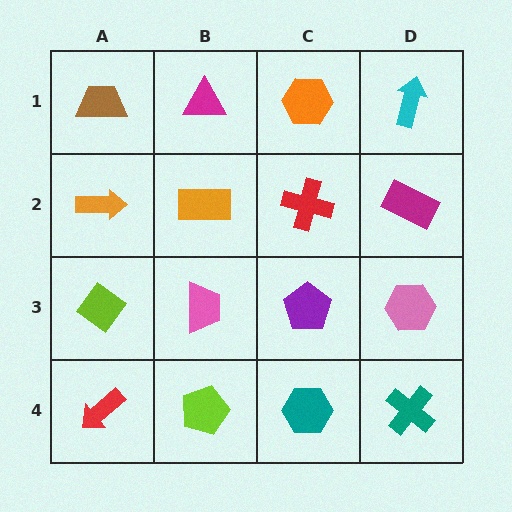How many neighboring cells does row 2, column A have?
3.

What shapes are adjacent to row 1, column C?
A red cross (row 2, column C), a magenta triangle (row 1, column B), a cyan arrow (row 1, column D).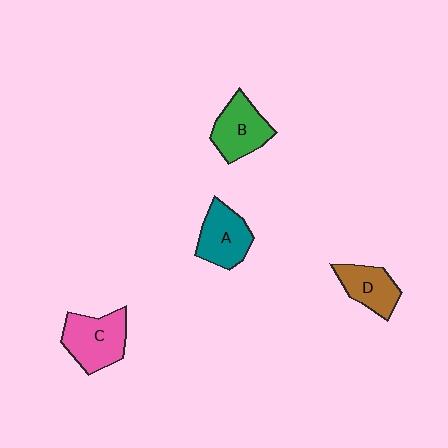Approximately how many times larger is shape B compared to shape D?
Approximately 1.2 times.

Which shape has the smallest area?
Shape D (brown).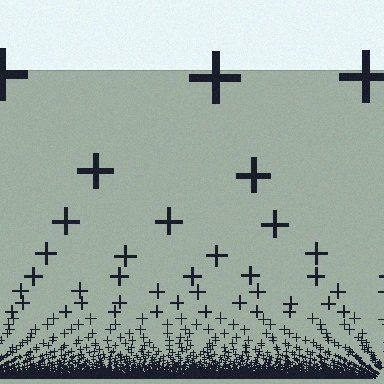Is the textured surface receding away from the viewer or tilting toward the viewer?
The surface appears to tilt toward the viewer. Texture elements get larger and sparser toward the top.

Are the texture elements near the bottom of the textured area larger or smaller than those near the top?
Smaller. The gradient is inverted — elements near the bottom are smaller and denser.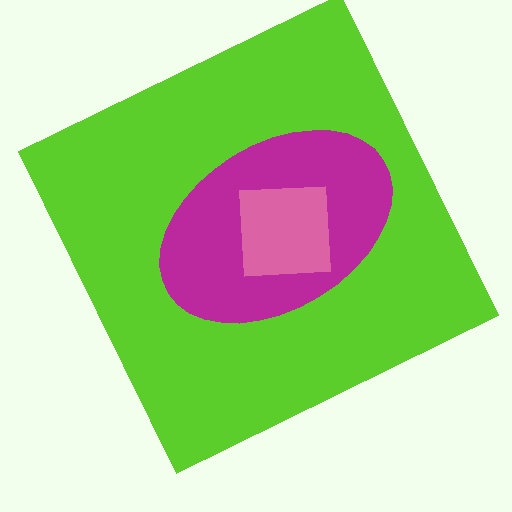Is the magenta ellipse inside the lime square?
Yes.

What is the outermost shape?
The lime square.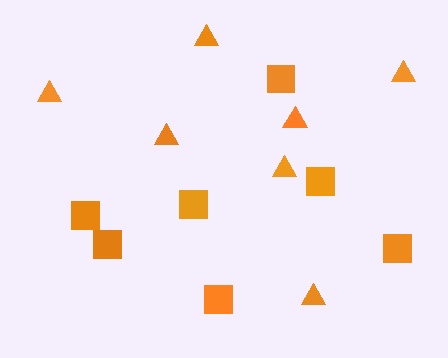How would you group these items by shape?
There are 2 groups: one group of squares (7) and one group of triangles (7).